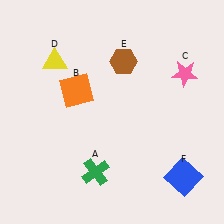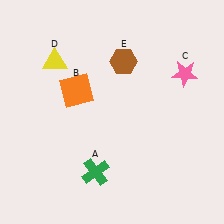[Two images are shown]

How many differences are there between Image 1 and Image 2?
There is 1 difference between the two images.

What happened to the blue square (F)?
The blue square (F) was removed in Image 2. It was in the bottom-right area of Image 1.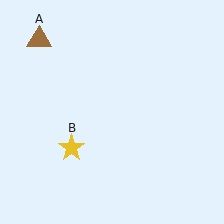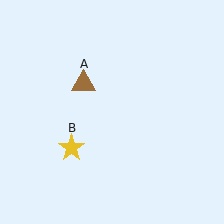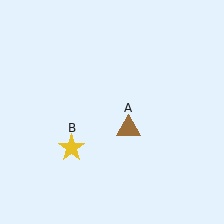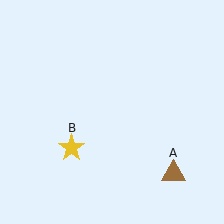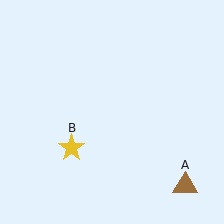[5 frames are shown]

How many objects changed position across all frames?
1 object changed position: brown triangle (object A).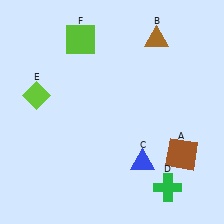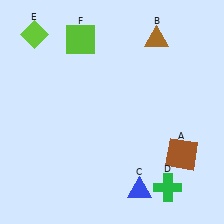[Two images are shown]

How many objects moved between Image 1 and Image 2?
2 objects moved between the two images.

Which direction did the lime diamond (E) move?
The lime diamond (E) moved up.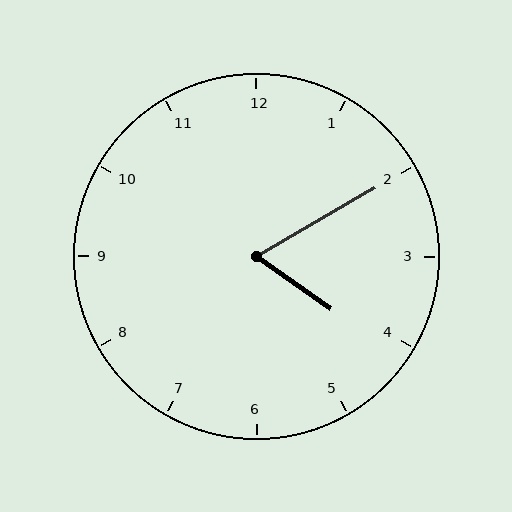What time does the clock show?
4:10.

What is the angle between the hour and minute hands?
Approximately 65 degrees.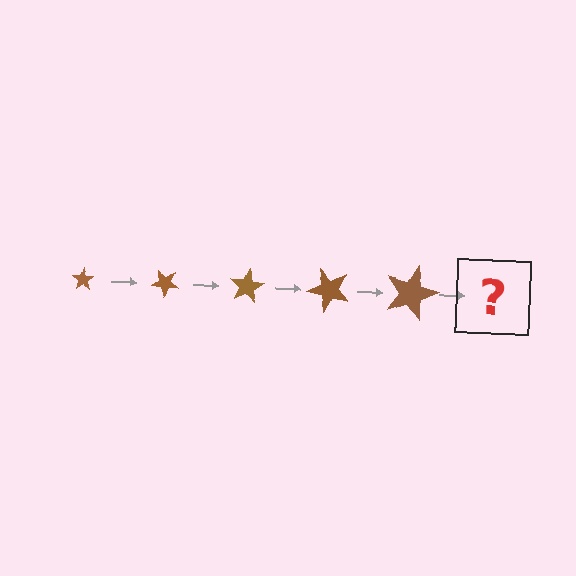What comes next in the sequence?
The next element should be a star, larger than the previous one and rotated 200 degrees from the start.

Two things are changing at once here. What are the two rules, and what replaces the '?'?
The two rules are that the star grows larger each step and it rotates 40 degrees each step. The '?' should be a star, larger than the previous one and rotated 200 degrees from the start.